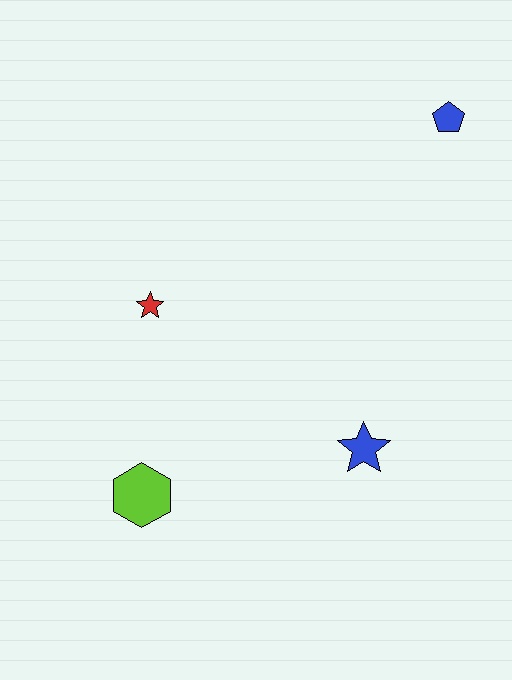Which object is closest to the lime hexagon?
The red star is closest to the lime hexagon.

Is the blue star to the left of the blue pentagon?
Yes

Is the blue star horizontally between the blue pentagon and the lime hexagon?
Yes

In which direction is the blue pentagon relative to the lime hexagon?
The blue pentagon is above the lime hexagon.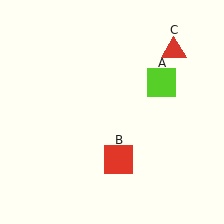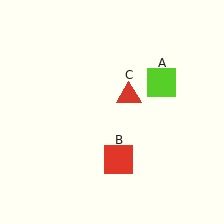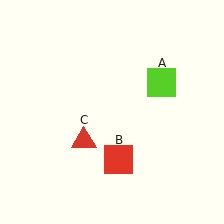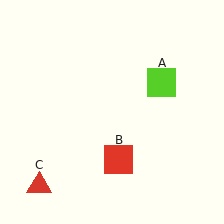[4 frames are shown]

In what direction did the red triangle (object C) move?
The red triangle (object C) moved down and to the left.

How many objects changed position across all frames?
1 object changed position: red triangle (object C).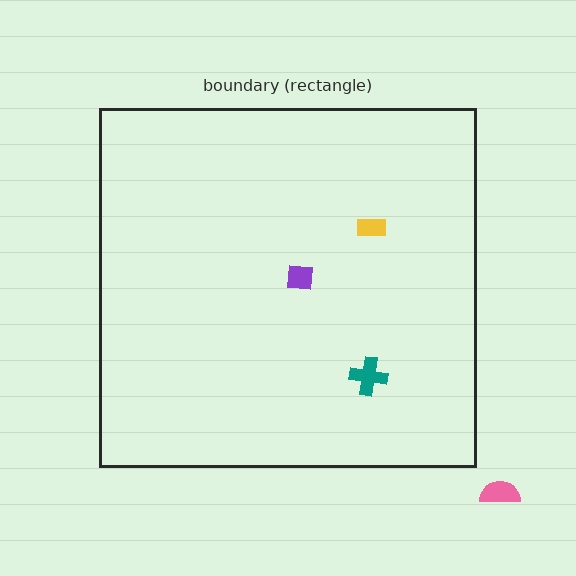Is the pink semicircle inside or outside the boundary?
Outside.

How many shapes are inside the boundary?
3 inside, 1 outside.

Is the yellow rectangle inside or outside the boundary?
Inside.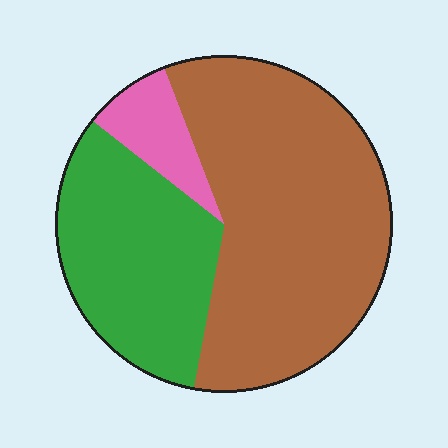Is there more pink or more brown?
Brown.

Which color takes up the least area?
Pink, at roughly 10%.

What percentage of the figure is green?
Green takes up about one third (1/3) of the figure.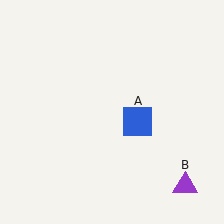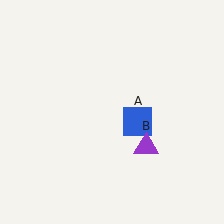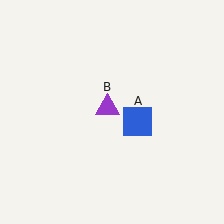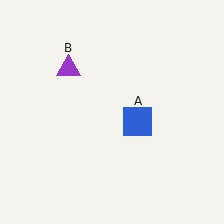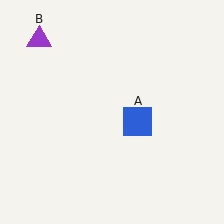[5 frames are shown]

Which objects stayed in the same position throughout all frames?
Blue square (object A) remained stationary.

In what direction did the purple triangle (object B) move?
The purple triangle (object B) moved up and to the left.